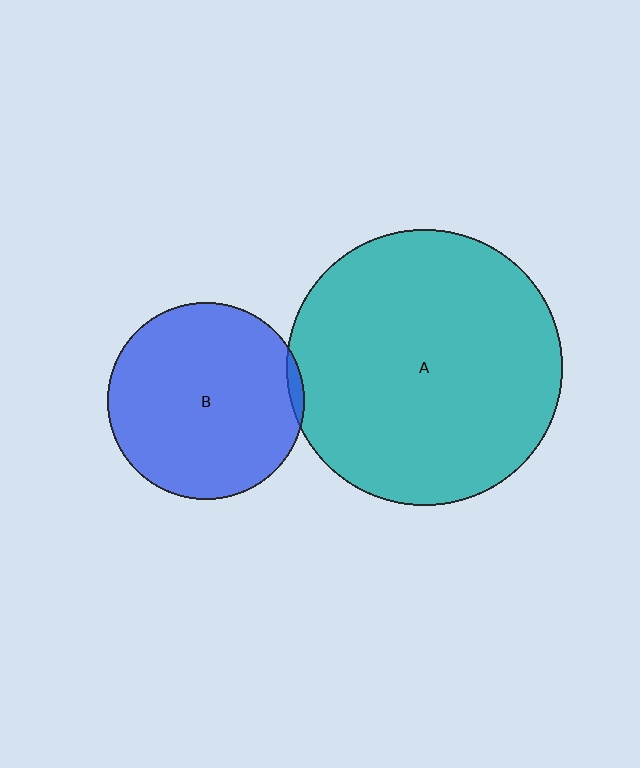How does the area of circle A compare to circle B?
Approximately 2.0 times.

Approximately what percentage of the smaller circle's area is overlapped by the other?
Approximately 5%.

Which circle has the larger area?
Circle A (teal).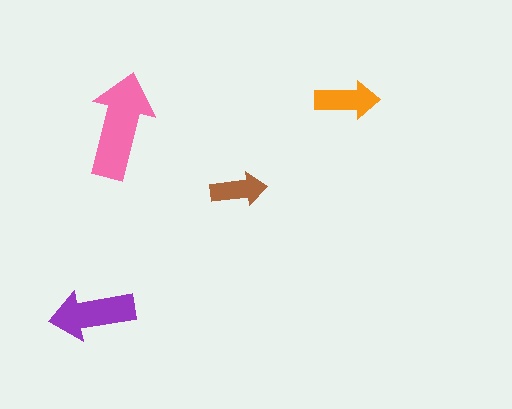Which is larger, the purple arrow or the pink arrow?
The pink one.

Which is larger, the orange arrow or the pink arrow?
The pink one.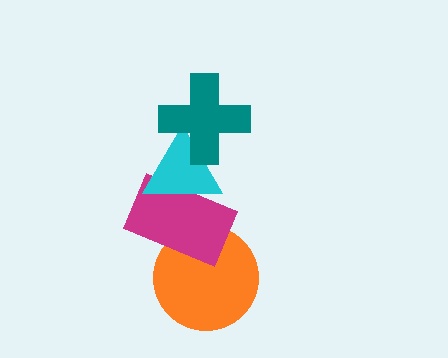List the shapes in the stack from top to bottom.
From top to bottom: the teal cross, the cyan triangle, the magenta rectangle, the orange circle.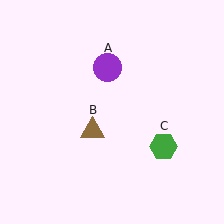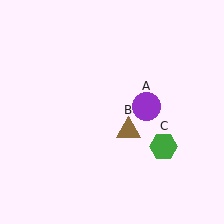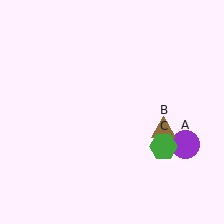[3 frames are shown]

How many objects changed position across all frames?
2 objects changed position: purple circle (object A), brown triangle (object B).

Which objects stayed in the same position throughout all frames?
Green hexagon (object C) remained stationary.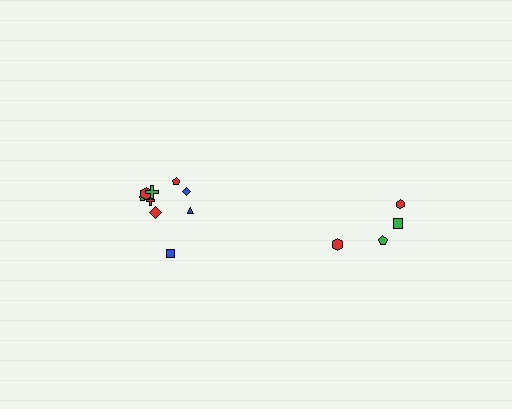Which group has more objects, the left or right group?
The left group.